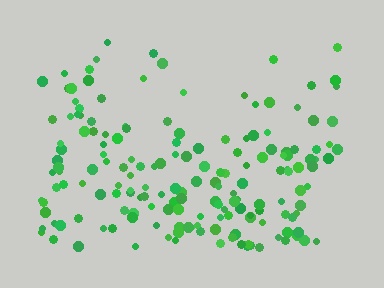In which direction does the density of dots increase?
From top to bottom, with the bottom side densest.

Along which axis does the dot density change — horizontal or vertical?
Vertical.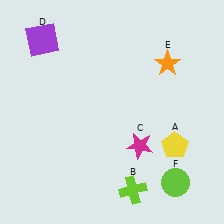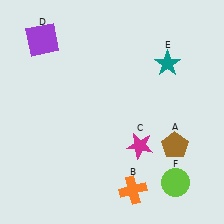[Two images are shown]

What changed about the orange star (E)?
In Image 1, E is orange. In Image 2, it changed to teal.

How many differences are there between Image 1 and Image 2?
There are 3 differences between the two images.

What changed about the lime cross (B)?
In Image 1, B is lime. In Image 2, it changed to orange.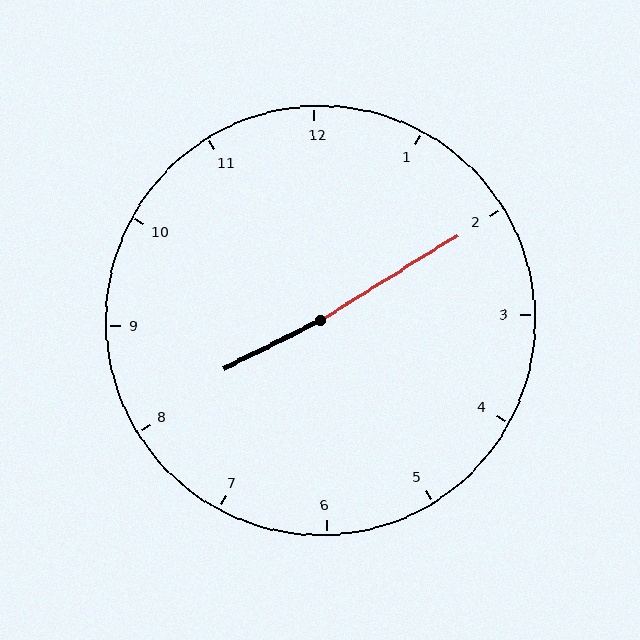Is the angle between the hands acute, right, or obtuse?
It is obtuse.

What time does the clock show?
8:10.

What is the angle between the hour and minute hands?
Approximately 175 degrees.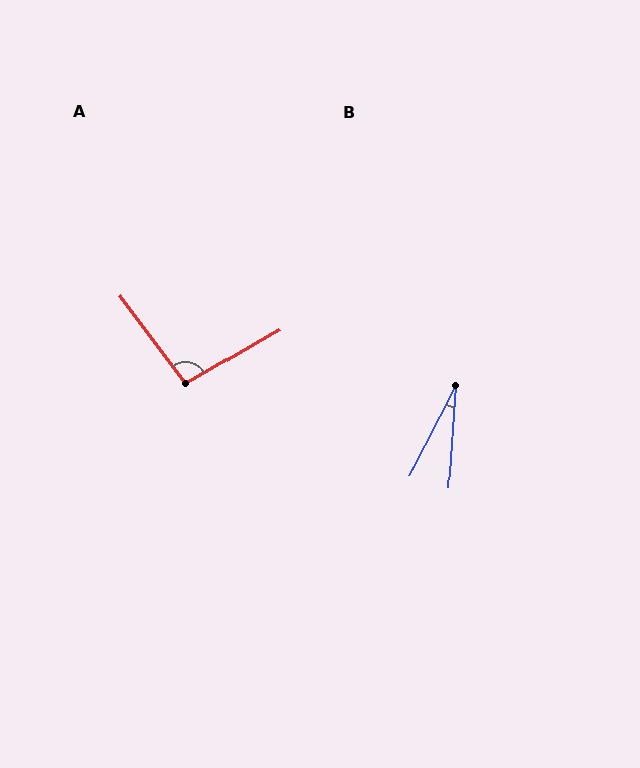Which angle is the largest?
A, at approximately 97 degrees.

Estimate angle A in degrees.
Approximately 97 degrees.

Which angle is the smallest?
B, at approximately 23 degrees.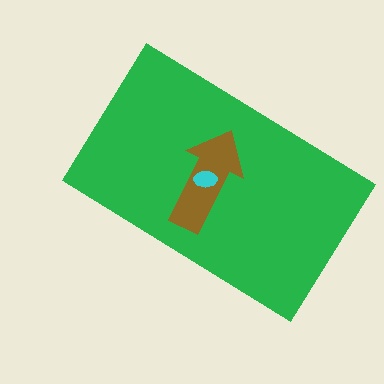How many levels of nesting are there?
3.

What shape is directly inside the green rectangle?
The brown arrow.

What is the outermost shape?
The green rectangle.